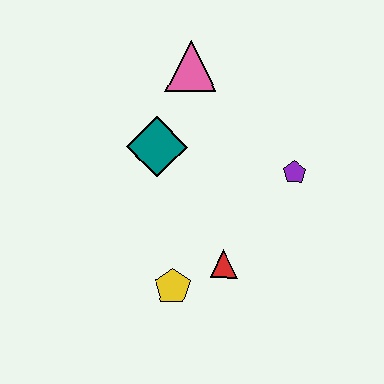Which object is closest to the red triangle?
The yellow pentagon is closest to the red triangle.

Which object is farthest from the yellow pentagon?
The pink triangle is farthest from the yellow pentagon.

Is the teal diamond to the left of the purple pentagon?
Yes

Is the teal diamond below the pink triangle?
Yes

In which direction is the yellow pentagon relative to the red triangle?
The yellow pentagon is to the left of the red triangle.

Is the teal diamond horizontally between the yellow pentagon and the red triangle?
No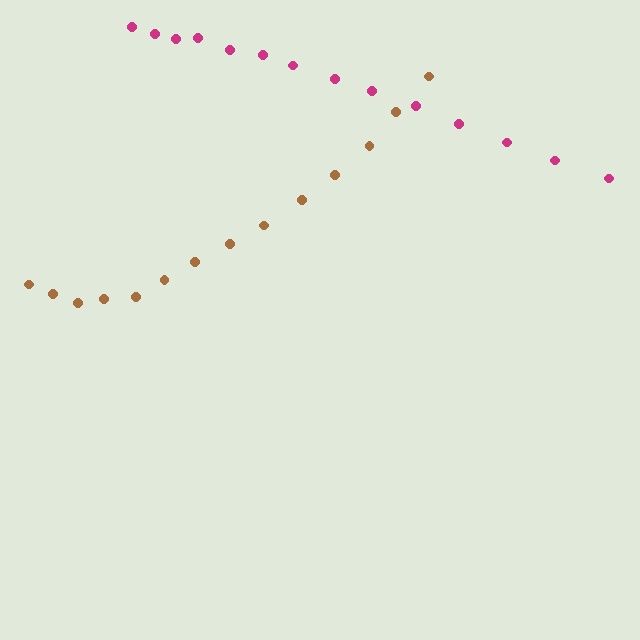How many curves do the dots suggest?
There are 2 distinct paths.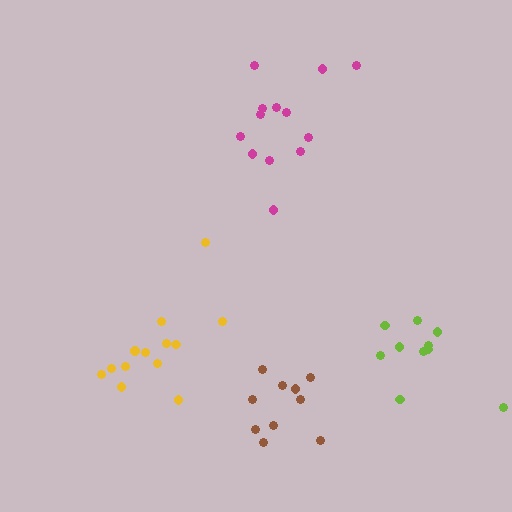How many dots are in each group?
Group 1: 13 dots, Group 2: 10 dots, Group 3: 10 dots, Group 4: 13 dots (46 total).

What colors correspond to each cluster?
The clusters are colored: yellow, brown, lime, magenta.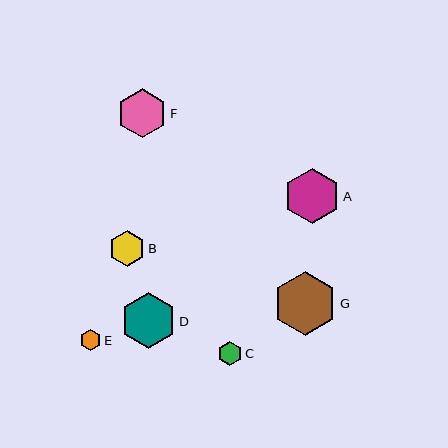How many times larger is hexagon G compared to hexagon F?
Hexagon G is approximately 1.3 times the size of hexagon F.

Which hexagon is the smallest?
Hexagon E is the smallest with a size of approximately 21 pixels.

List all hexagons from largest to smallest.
From largest to smallest: G, D, A, F, B, C, E.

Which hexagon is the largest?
Hexagon G is the largest with a size of approximately 64 pixels.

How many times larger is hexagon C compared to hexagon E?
Hexagon C is approximately 1.2 times the size of hexagon E.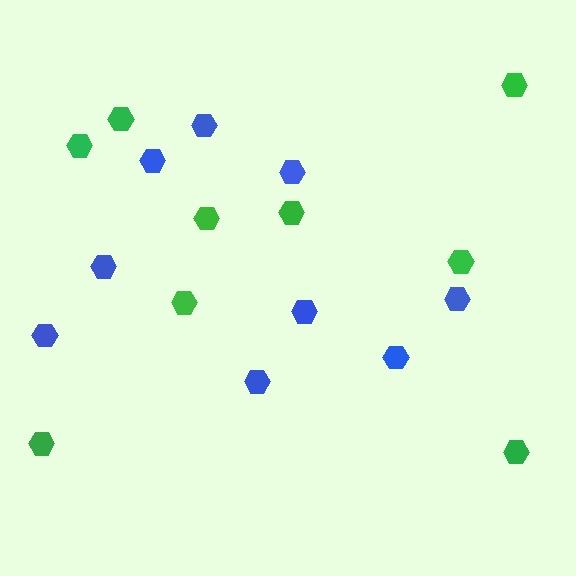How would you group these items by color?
There are 2 groups: one group of green hexagons (9) and one group of blue hexagons (9).